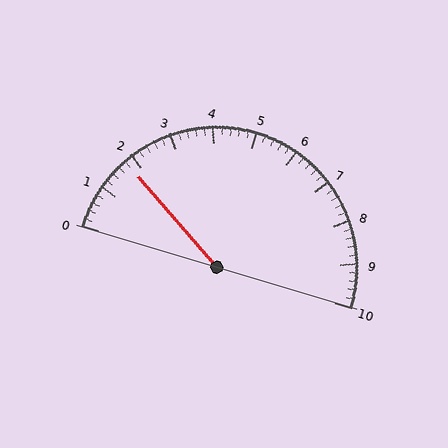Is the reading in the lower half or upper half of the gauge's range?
The reading is in the lower half of the range (0 to 10).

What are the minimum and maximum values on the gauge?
The gauge ranges from 0 to 10.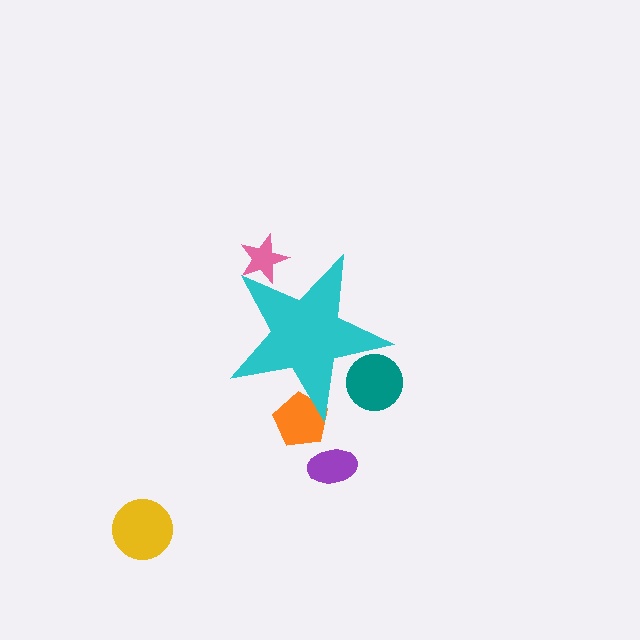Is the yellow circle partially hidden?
No, the yellow circle is fully visible.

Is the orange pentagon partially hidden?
Yes, the orange pentagon is partially hidden behind the cyan star.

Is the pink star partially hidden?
Yes, the pink star is partially hidden behind the cyan star.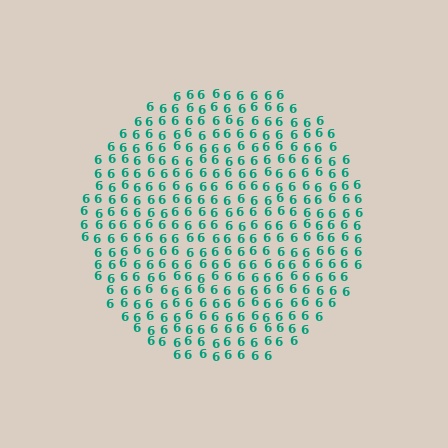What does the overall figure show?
The overall figure shows a circle.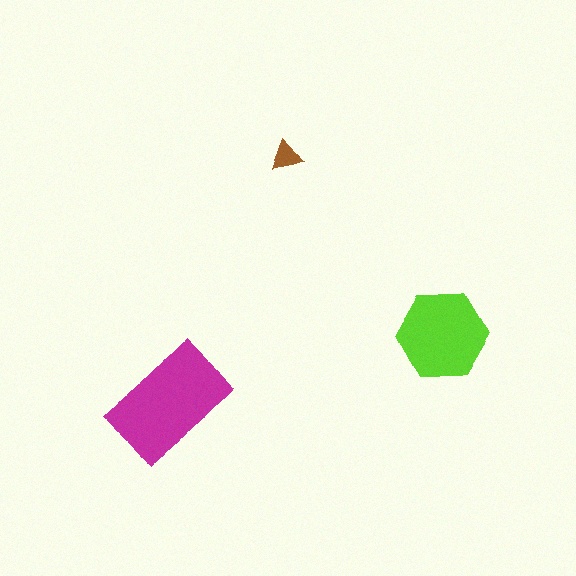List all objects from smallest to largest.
The brown triangle, the lime hexagon, the magenta rectangle.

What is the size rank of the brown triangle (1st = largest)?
3rd.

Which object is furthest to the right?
The lime hexagon is rightmost.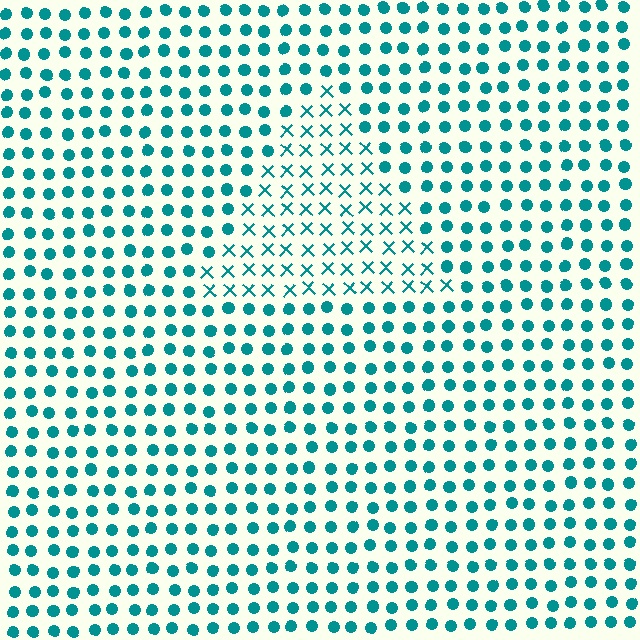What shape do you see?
I see a triangle.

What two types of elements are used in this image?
The image uses X marks inside the triangle region and circles outside it.